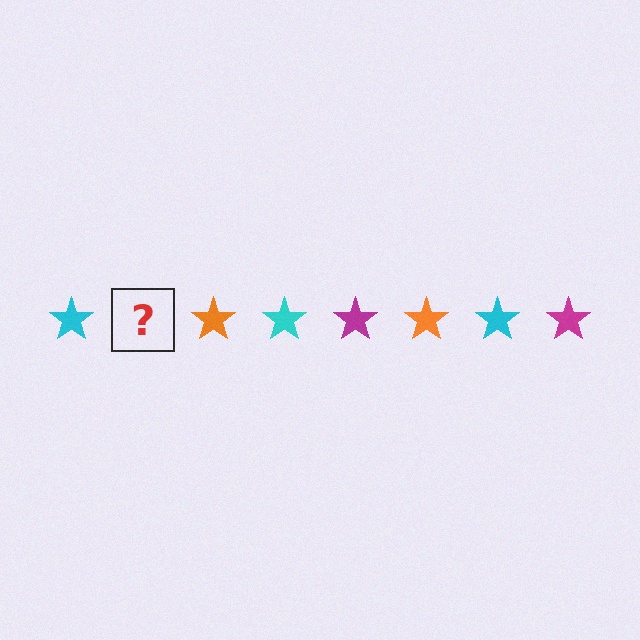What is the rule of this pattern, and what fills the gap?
The rule is that the pattern cycles through cyan, magenta, orange stars. The gap should be filled with a magenta star.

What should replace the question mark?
The question mark should be replaced with a magenta star.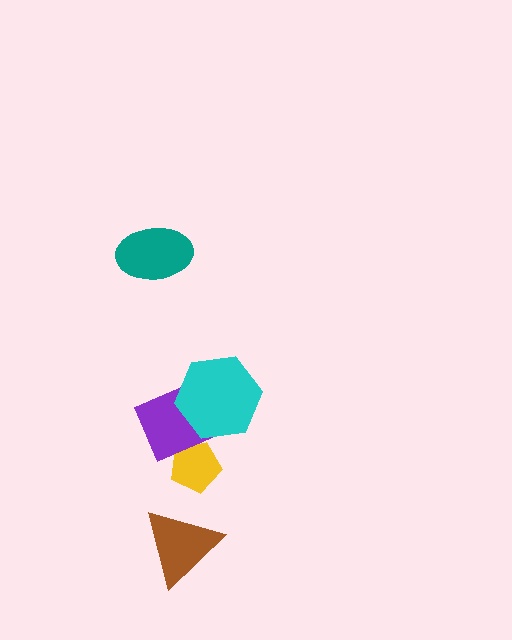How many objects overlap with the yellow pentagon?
1 object overlaps with the yellow pentagon.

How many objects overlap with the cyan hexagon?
1 object overlaps with the cyan hexagon.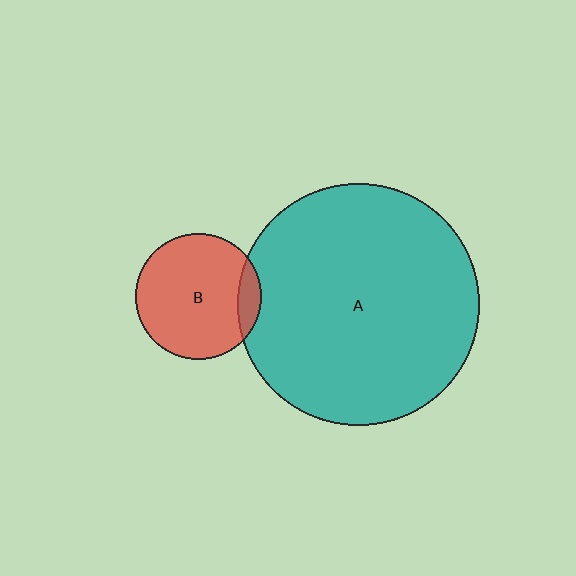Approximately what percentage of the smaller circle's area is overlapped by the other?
Approximately 10%.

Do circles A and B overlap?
Yes.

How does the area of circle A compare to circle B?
Approximately 3.7 times.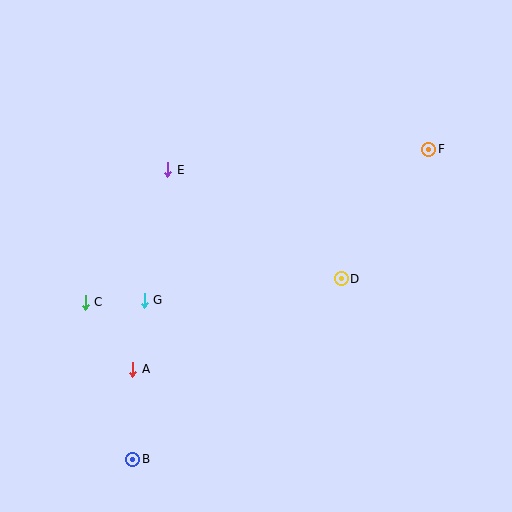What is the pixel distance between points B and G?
The distance between B and G is 160 pixels.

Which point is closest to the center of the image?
Point D at (341, 279) is closest to the center.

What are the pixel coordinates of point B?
Point B is at (133, 459).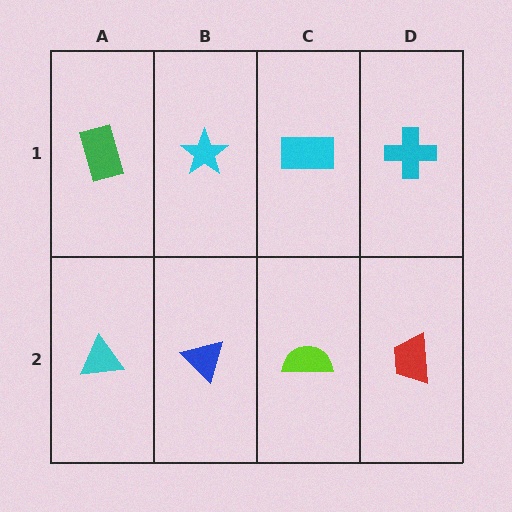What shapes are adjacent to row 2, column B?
A cyan star (row 1, column B), a cyan triangle (row 2, column A), a lime semicircle (row 2, column C).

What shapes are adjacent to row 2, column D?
A cyan cross (row 1, column D), a lime semicircle (row 2, column C).